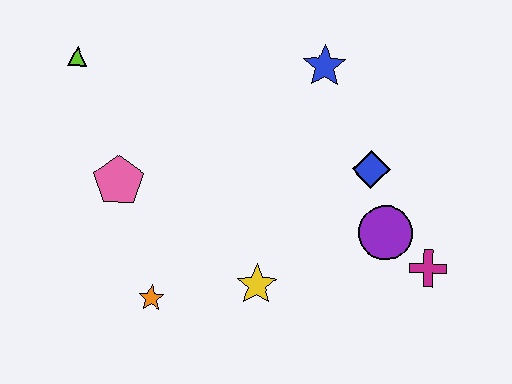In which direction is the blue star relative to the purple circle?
The blue star is above the purple circle.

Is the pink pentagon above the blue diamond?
No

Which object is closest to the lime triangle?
The pink pentagon is closest to the lime triangle.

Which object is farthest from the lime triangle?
The magenta cross is farthest from the lime triangle.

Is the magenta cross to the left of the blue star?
No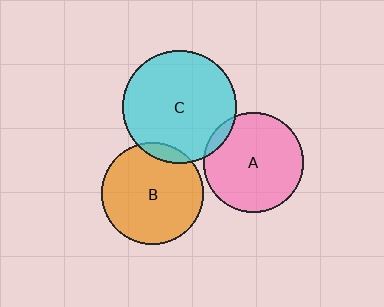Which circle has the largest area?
Circle C (cyan).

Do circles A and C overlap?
Yes.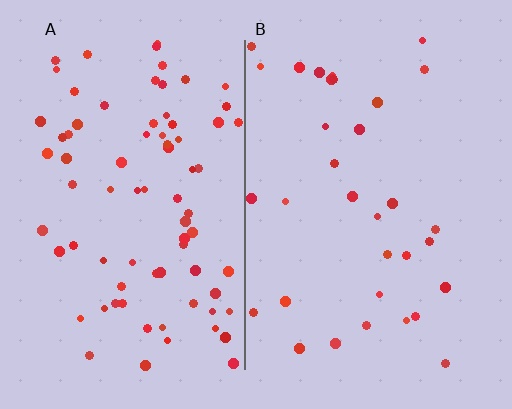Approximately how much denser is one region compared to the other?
Approximately 2.4× — region A over region B.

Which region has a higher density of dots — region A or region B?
A (the left).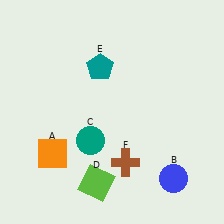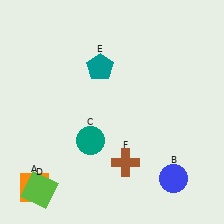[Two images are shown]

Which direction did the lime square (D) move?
The lime square (D) moved left.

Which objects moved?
The objects that moved are: the orange square (A), the lime square (D).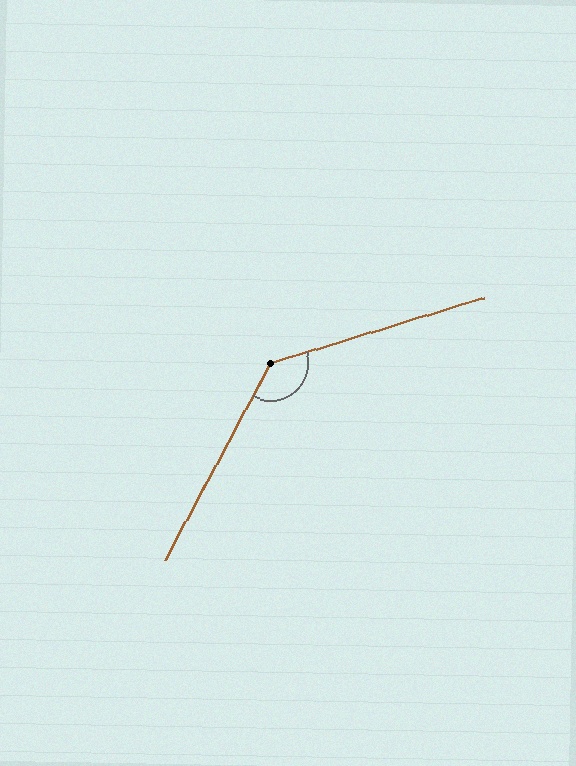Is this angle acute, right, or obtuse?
It is obtuse.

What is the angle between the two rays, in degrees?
Approximately 135 degrees.